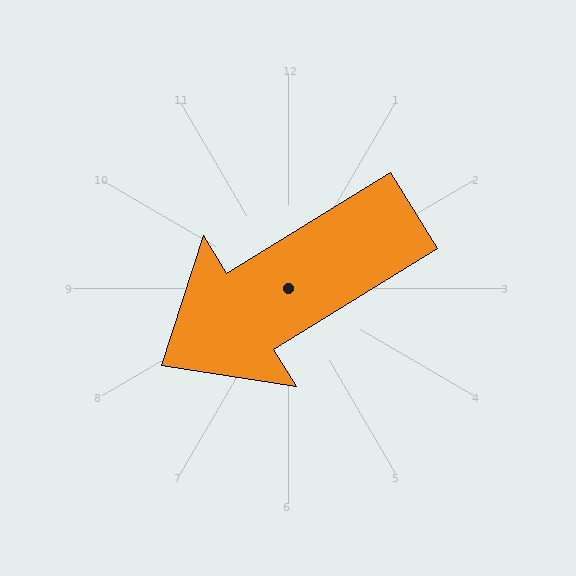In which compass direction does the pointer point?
Southwest.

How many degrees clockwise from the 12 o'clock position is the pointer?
Approximately 238 degrees.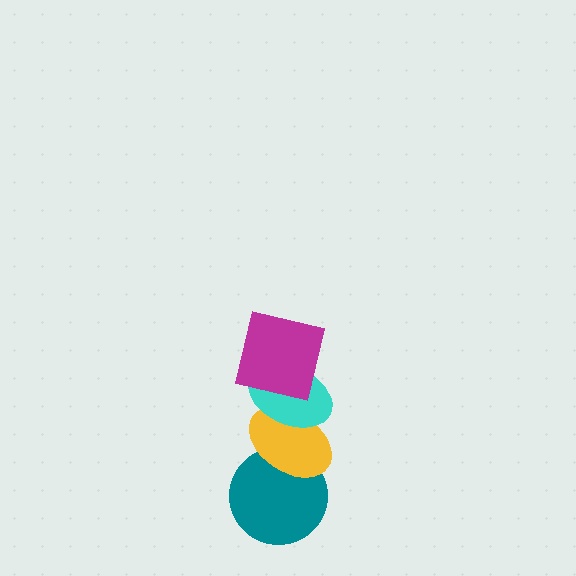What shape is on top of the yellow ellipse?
The cyan ellipse is on top of the yellow ellipse.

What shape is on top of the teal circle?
The yellow ellipse is on top of the teal circle.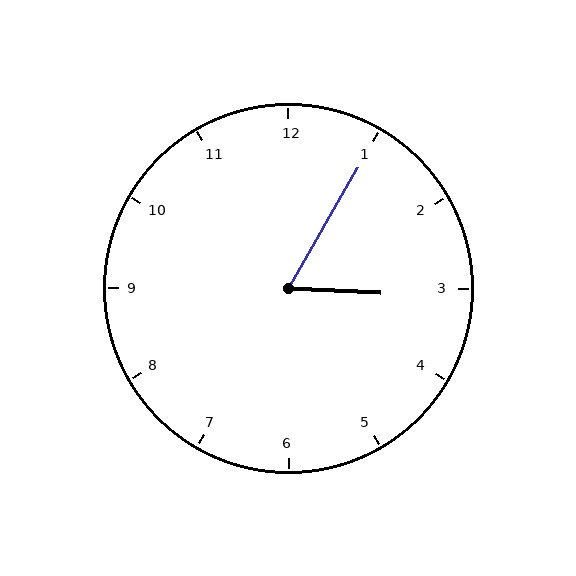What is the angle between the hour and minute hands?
Approximately 62 degrees.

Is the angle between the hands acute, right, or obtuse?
It is acute.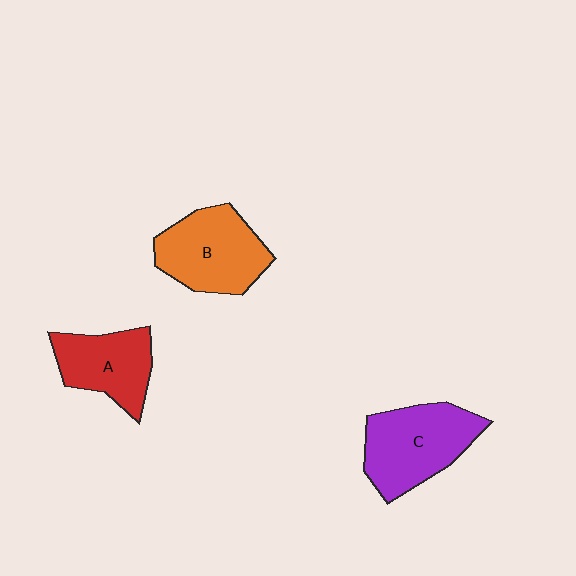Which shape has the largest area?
Shape C (purple).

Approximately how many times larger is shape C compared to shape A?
Approximately 1.3 times.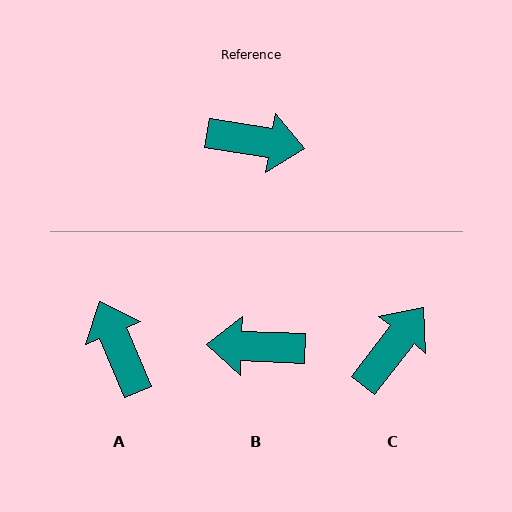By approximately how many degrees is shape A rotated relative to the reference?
Approximately 122 degrees counter-clockwise.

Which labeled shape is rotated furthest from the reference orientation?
B, about 173 degrees away.